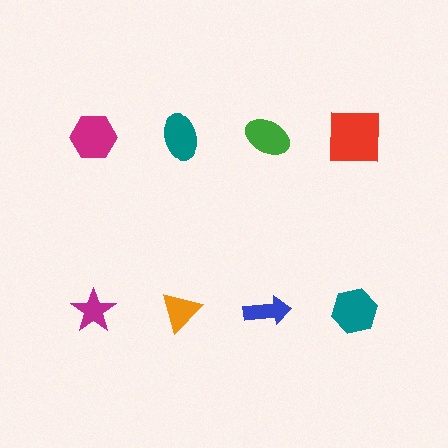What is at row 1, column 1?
A magenta hexagon.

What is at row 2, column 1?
A magenta star.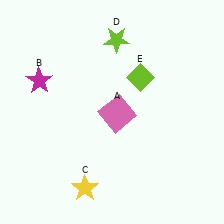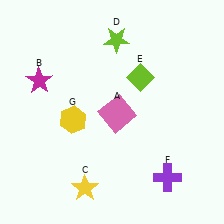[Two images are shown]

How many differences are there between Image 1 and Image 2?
There are 2 differences between the two images.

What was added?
A purple cross (F), a yellow hexagon (G) were added in Image 2.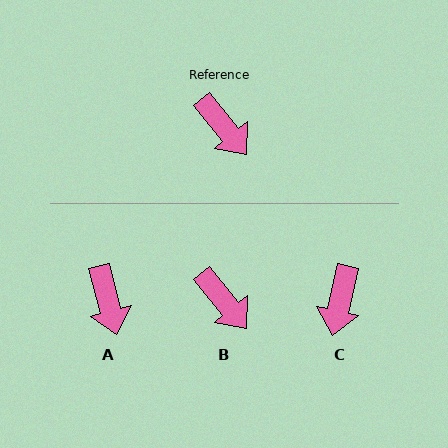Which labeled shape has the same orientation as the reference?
B.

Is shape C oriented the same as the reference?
No, it is off by about 52 degrees.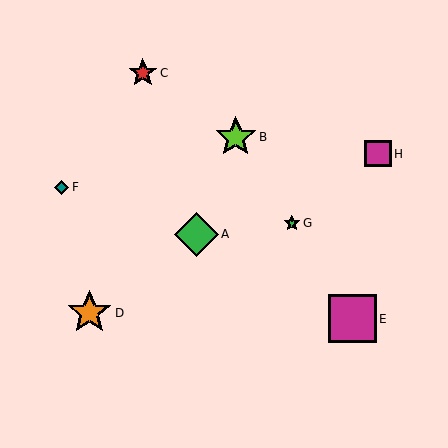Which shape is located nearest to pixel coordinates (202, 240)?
The green diamond (labeled A) at (196, 234) is nearest to that location.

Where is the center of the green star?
The center of the green star is at (292, 223).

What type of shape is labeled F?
Shape F is a teal diamond.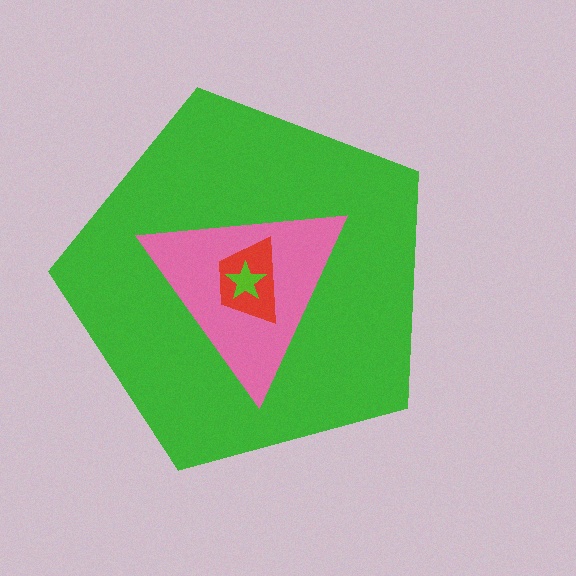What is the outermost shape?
The green pentagon.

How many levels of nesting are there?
4.